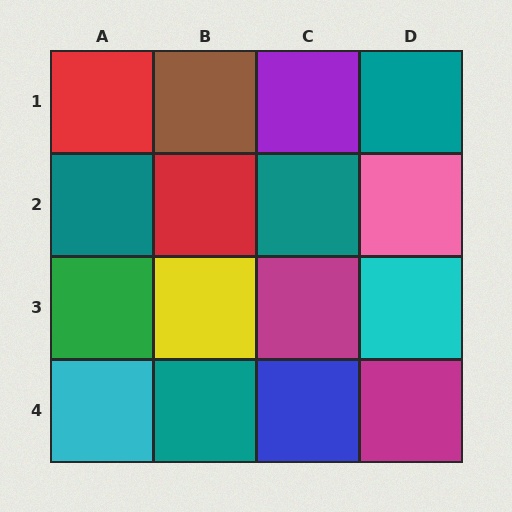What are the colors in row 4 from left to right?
Cyan, teal, blue, magenta.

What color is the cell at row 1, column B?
Brown.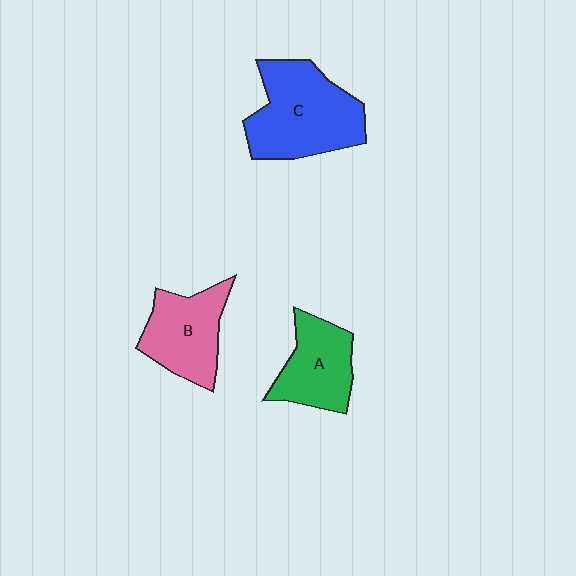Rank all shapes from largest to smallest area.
From largest to smallest: C (blue), B (pink), A (green).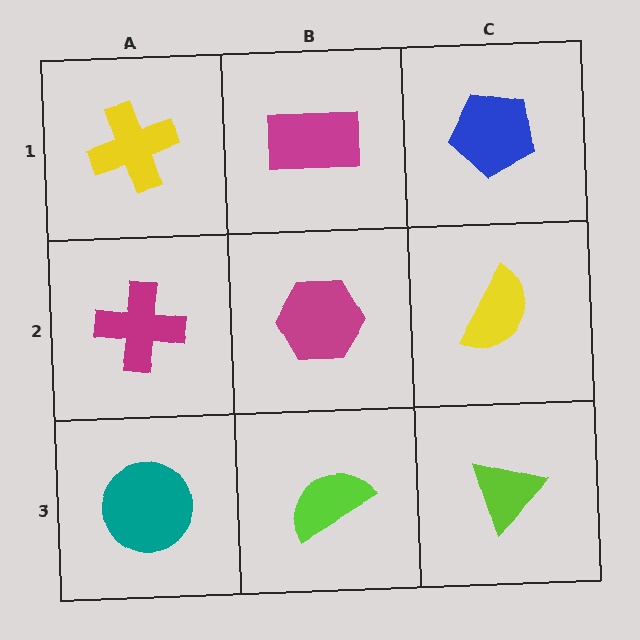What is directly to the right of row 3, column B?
A lime triangle.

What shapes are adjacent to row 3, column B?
A magenta hexagon (row 2, column B), a teal circle (row 3, column A), a lime triangle (row 3, column C).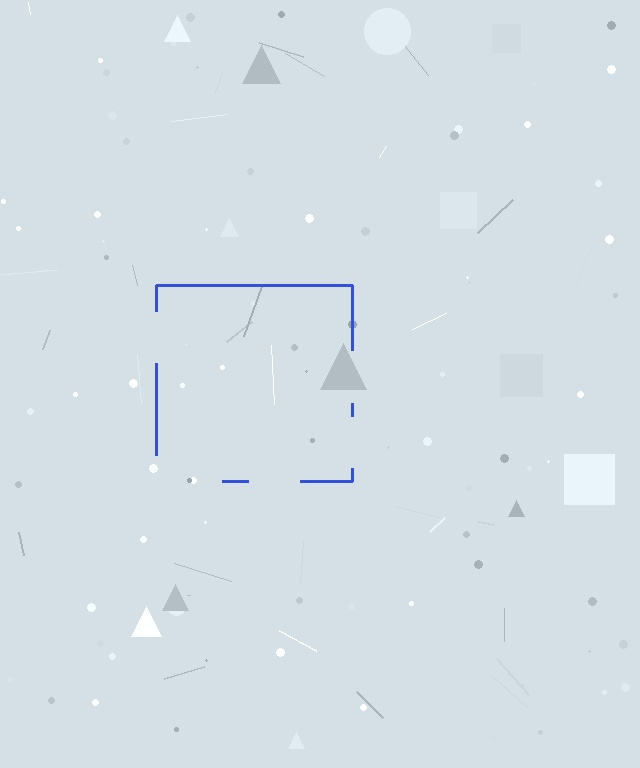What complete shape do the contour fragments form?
The contour fragments form a square.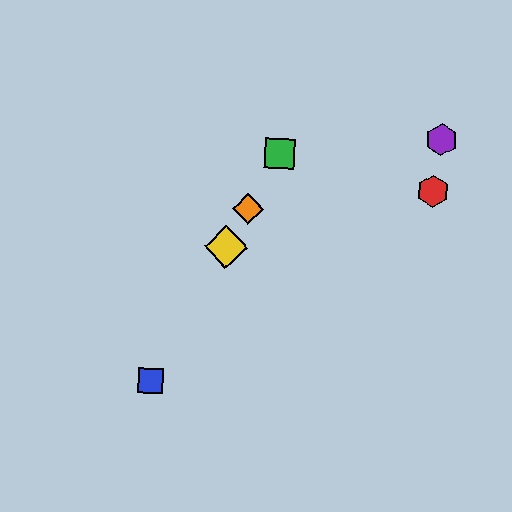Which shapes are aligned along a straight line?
The blue square, the green square, the yellow diamond, the orange diamond are aligned along a straight line.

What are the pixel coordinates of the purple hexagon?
The purple hexagon is at (442, 139).